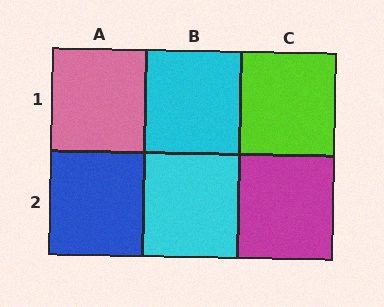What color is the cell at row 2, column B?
Cyan.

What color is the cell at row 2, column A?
Blue.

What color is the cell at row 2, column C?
Magenta.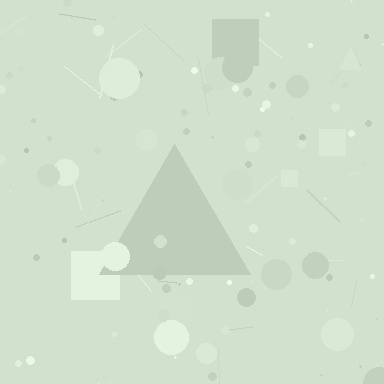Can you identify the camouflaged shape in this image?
The camouflaged shape is a triangle.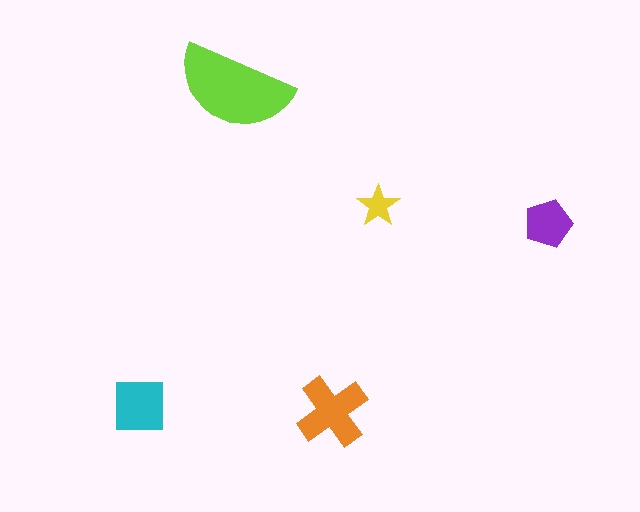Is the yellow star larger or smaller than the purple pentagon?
Smaller.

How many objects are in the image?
There are 5 objects in the image.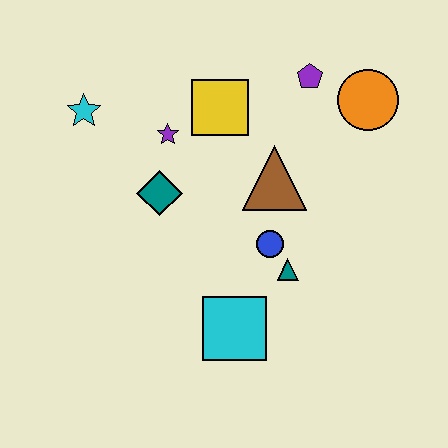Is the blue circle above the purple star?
No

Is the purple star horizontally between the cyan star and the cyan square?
Yes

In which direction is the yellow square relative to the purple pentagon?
The yellow square is to the left of the purple pentagon.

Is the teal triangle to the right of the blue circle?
Yes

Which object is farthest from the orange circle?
The cyan star is farthest from the orange circle.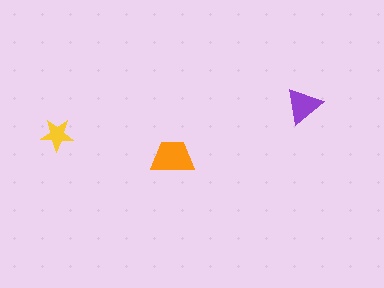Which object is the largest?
The orange trapezoid.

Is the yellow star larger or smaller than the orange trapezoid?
Smaller.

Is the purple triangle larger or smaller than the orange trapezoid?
Smaller.